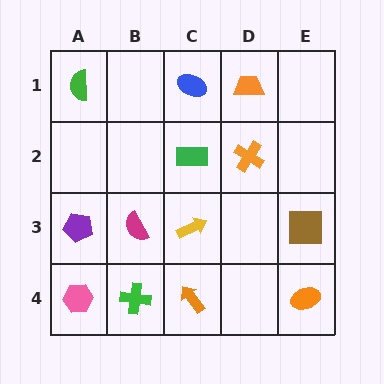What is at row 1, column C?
A blue ellipse.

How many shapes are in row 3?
4 shapes.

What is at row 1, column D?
An orange trapezoid.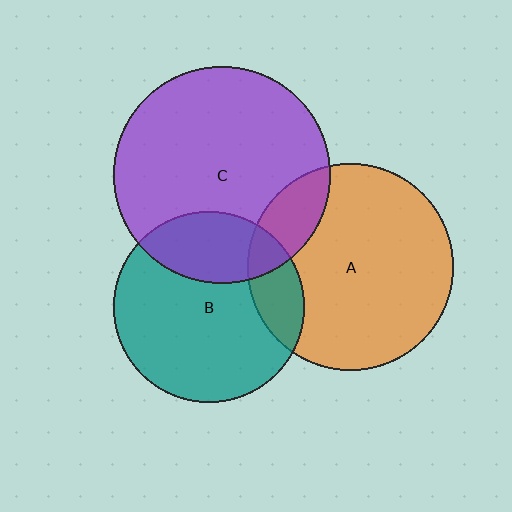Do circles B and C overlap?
Yes.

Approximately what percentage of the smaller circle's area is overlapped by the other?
Approximately 25%.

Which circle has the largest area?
Circle C (purple).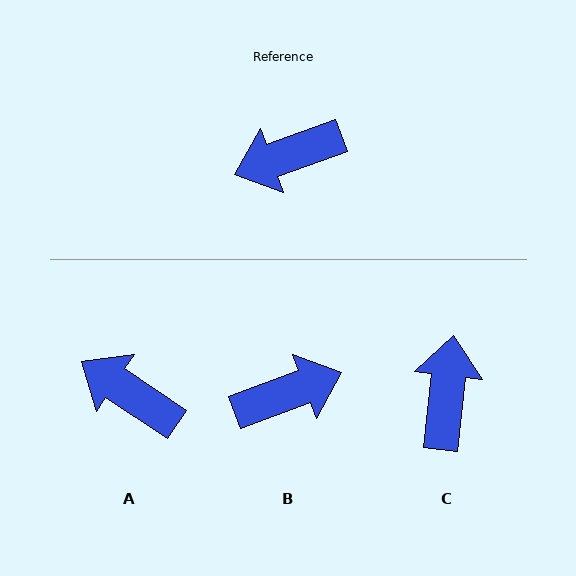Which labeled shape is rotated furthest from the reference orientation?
B, about 180 degrees away.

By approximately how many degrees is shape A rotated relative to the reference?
Approximately 54 degrees clockwise.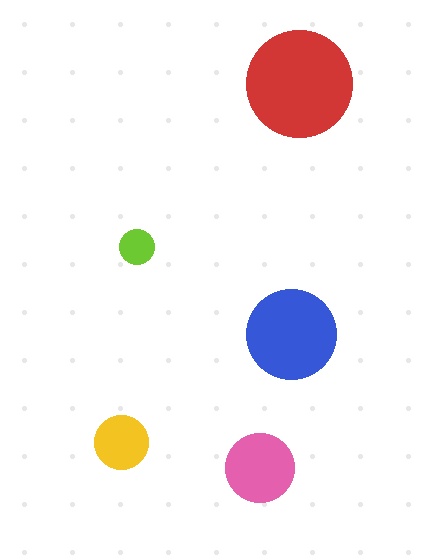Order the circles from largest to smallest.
the red one, the blue one, the pink one, the yellow one, the lime one.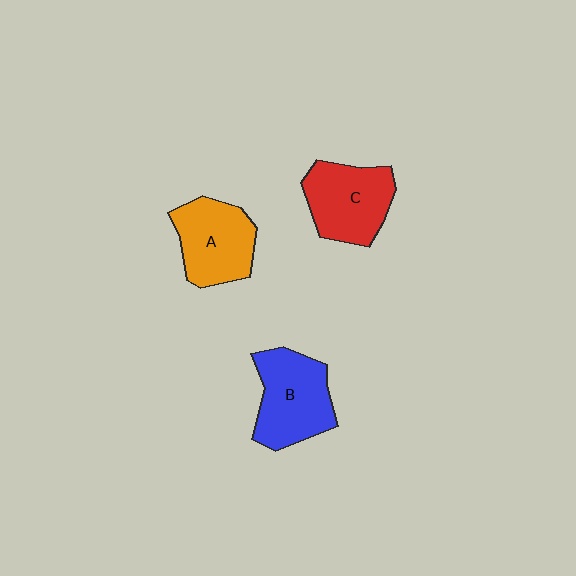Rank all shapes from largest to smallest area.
From largest to smallest: B (blue), C (red), A (orange).